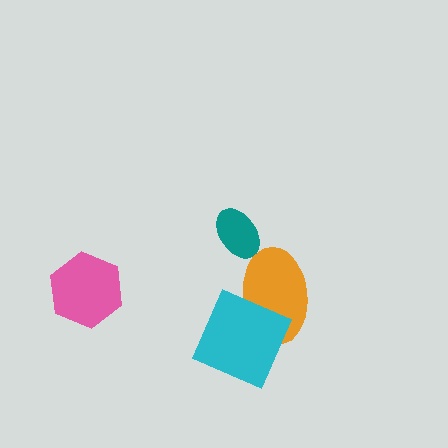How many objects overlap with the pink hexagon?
0 objects overlap with the pink hexagon.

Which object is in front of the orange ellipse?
The cyan square is in front of the orange ellipse.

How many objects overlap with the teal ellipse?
0 objects overlap with the teal ellipse.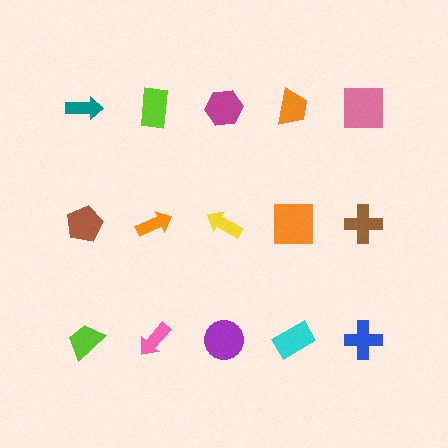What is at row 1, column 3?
A magenta hexagon.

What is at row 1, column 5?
A pink square.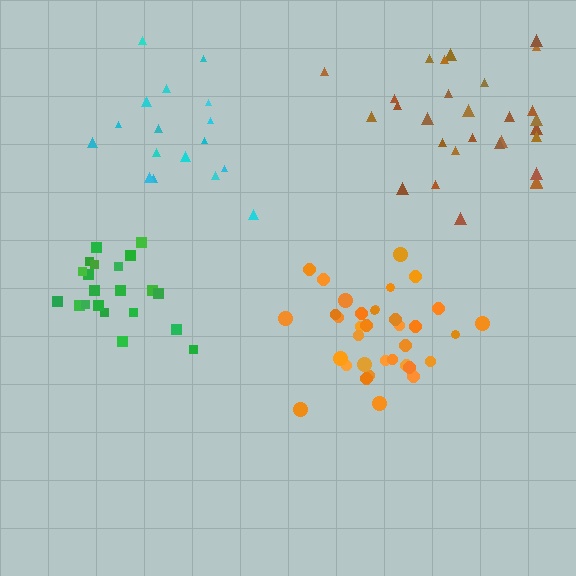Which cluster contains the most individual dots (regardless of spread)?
Orange (35).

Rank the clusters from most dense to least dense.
orange, green, brown, cyan.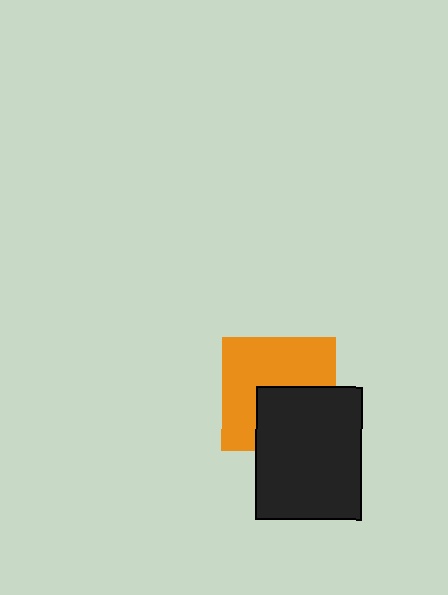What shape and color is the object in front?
The object in front is a black rectangle.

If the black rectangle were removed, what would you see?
You would see the complete orange square.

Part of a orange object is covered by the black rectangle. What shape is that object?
It is a square.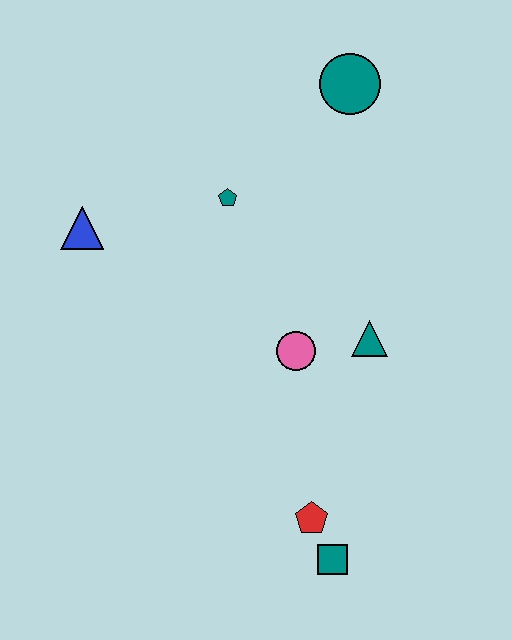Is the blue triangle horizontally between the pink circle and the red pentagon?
No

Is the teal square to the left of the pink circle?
No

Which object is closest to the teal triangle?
The pink circle is closest to the teal triangle.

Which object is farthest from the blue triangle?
The teal square is farthest from the blue triangle.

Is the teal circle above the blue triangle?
Yes